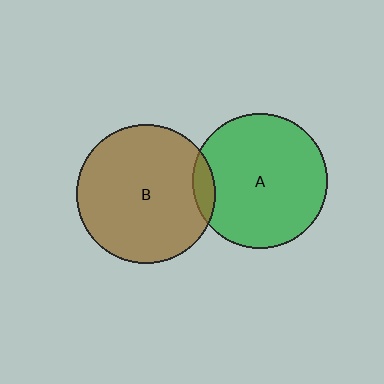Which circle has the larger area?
Circle B (brown).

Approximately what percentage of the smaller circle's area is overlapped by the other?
Approximately 10%.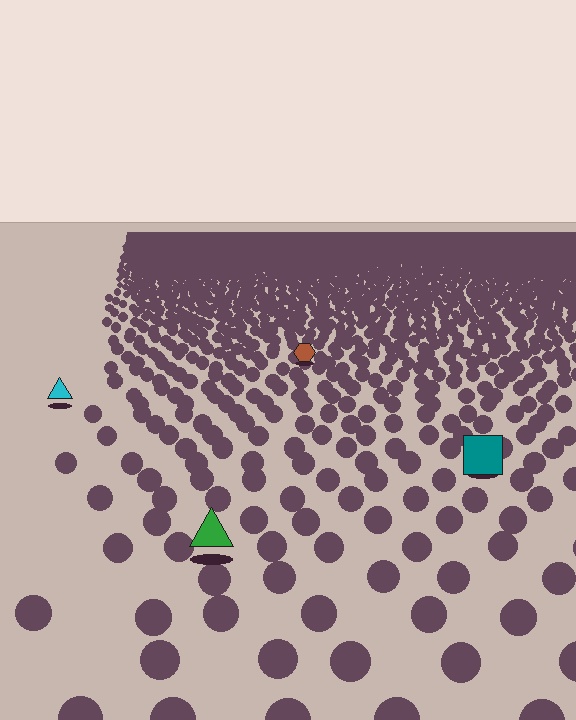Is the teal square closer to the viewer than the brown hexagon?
Yes. The teal square is closer — you can tell from the texture gradient: the ground texture is coarser near it.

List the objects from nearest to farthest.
From nearest to farthest: the green triangle, the teal square, the cyan triangle, the brown hexagon.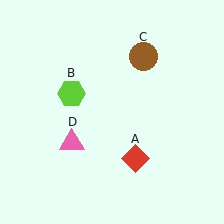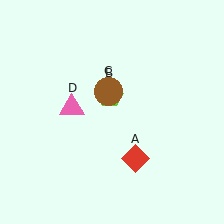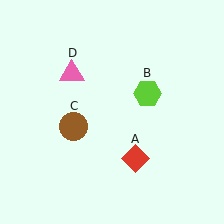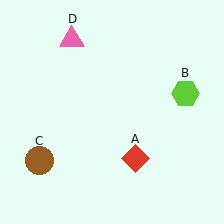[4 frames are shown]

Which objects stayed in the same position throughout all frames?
Red diamond (object A) remained stationary.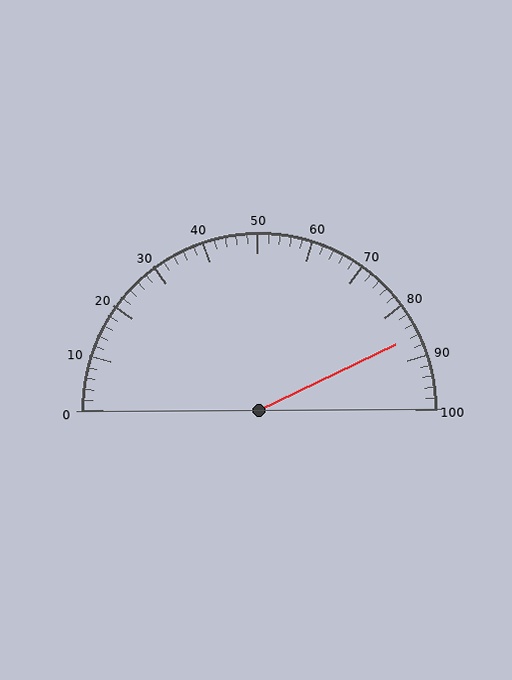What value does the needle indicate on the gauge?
The needle indicates approximately 86.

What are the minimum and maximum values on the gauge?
The gauge ranges from 0 to 100.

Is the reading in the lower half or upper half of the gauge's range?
The reading is in the upper half of the range (0 to 100).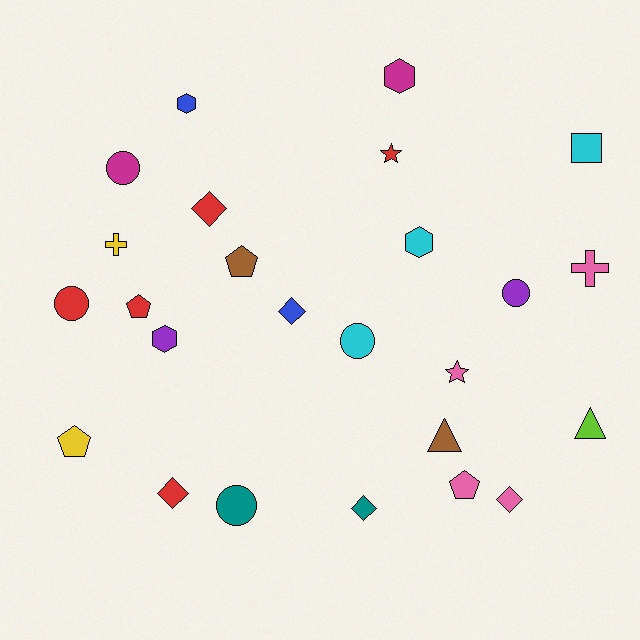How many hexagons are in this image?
There are 4 hexagons.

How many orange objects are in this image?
There are no orange objects.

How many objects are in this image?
There are 25 objects.